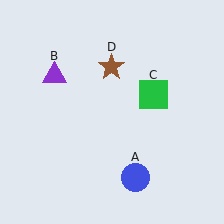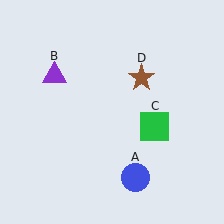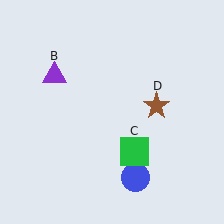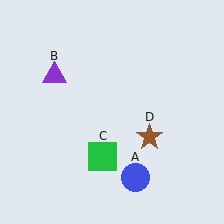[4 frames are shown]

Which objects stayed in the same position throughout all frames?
Blue circle (object A) and purple triangle (object B) remained stationary.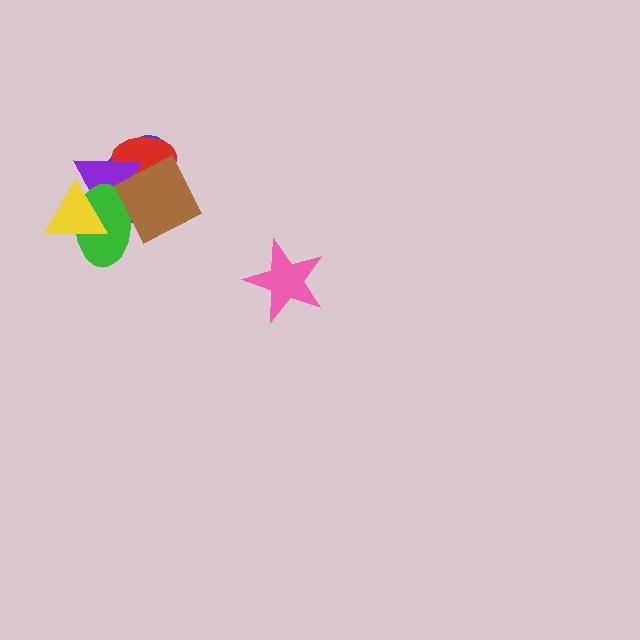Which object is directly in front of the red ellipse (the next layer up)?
The purple triangle is directly in front of the red ellipse.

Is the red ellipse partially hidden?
Yes, it is partially covered by another shape.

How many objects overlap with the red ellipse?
3 objects overlap with the red ellipse.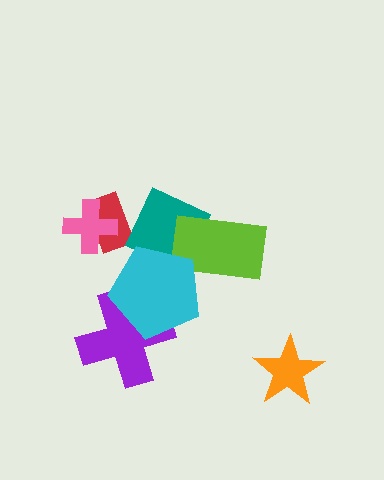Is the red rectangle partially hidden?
Yes, it is partially covered by another shape.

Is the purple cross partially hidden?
Yes, it is partially covered by another shape.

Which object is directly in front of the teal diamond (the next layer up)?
The lime rectangle is directly in front of the teal diamond.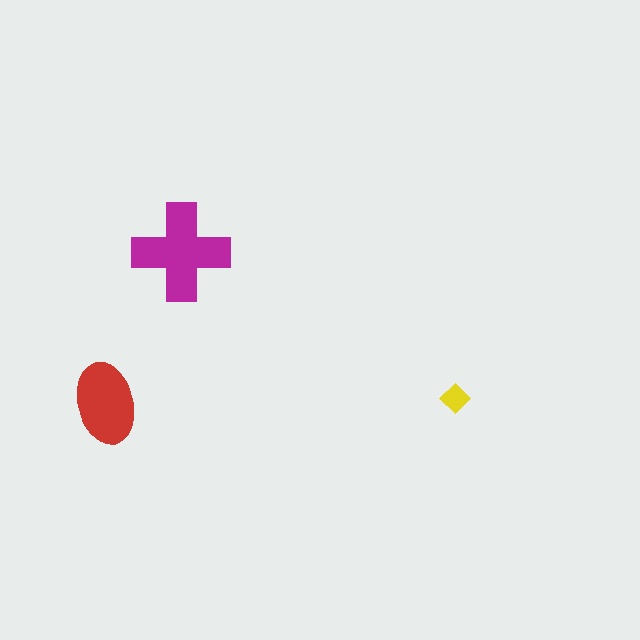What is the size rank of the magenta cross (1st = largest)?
1st.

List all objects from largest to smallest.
The magenta cross, the red ellipse, the yellow diamond.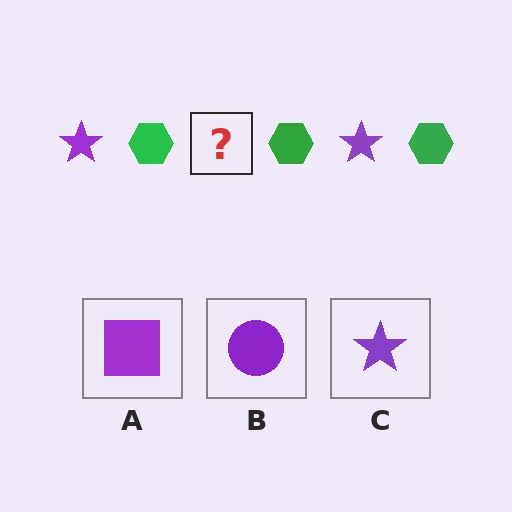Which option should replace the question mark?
Option C.